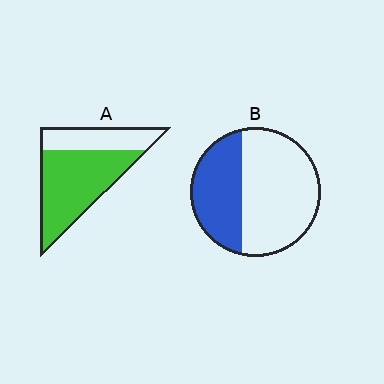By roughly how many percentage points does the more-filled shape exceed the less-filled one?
By roughly 30 percentage points (A over B).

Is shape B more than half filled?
No.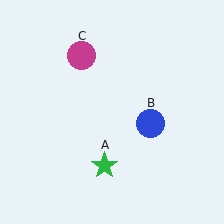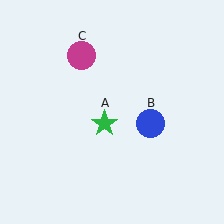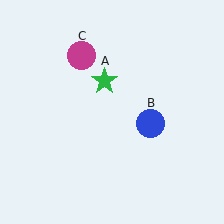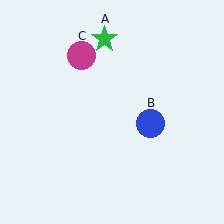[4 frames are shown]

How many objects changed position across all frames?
1 object changed position: green star (object A).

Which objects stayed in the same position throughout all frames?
Blue circle (object B) and magenta circle (object C) remained stationary.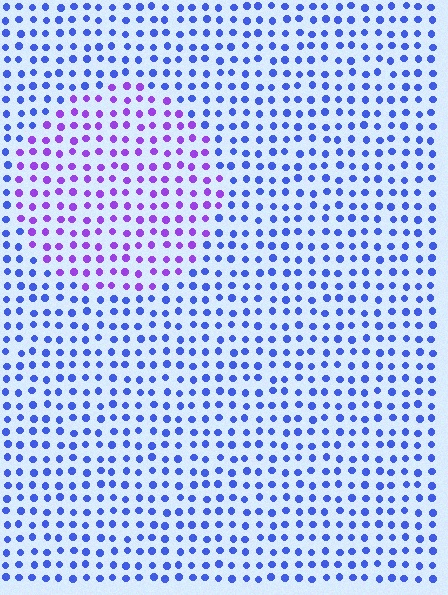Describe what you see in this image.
The image is filled with small blue elements in a uniform arrangement. A circle-shaped region is visible where the elements are tinted to a slightly different hue, forming a subtle color boundary.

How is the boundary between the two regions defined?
The boundary is defined purely by a slight shift in hue (about 45 degrees). Spacing, size, and orientation are identical on both sides.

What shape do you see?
I see a circle.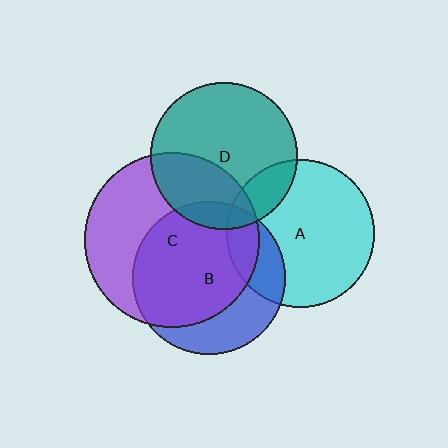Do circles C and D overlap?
Yes.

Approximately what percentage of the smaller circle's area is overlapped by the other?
Approximately 35%.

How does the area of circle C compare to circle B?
Approximately 1.3 times.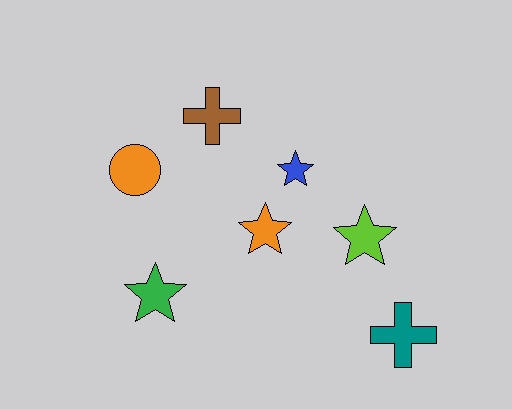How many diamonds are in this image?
There are no diamonds.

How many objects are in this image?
There are 7 objects.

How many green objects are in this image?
There is 1 green object.